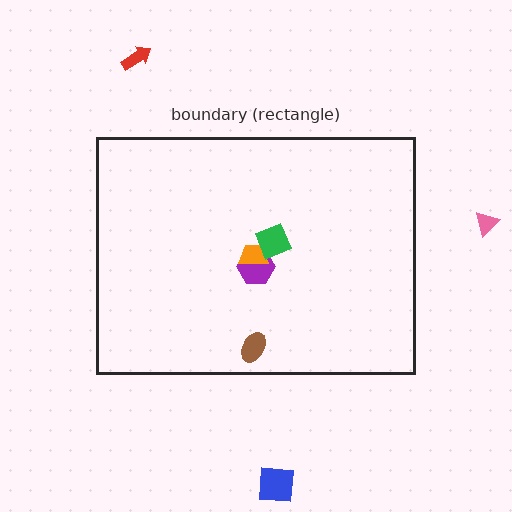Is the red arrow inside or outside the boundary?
Outside.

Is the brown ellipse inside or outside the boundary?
Inside.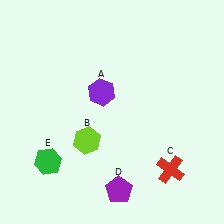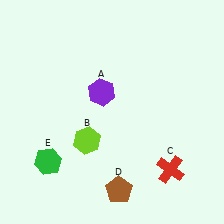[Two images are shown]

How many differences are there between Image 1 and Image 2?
There is 1 difference between the two images.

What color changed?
The pentagon (D) changed from purple in Image 1 to brown in Image 2.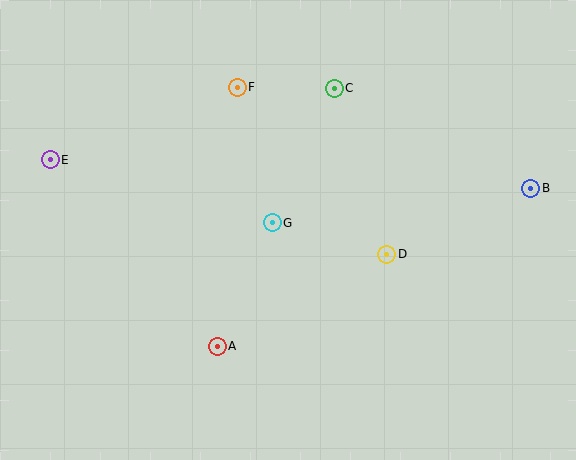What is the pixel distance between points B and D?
The distance between B and D is 158 pixels.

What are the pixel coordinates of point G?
Point G is at (272, 223).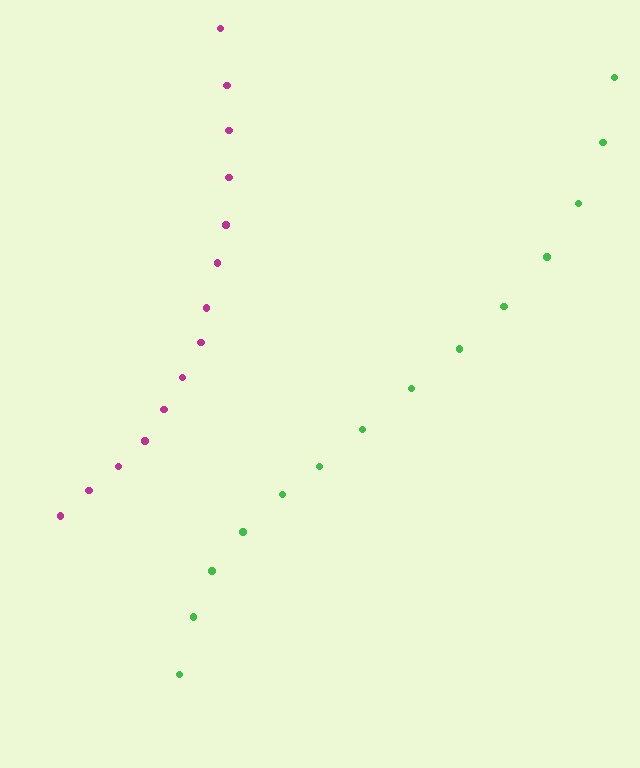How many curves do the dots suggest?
There are 2 distinct paths.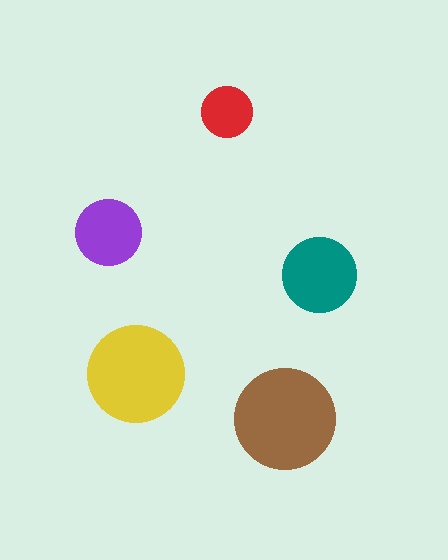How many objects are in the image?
There are 5 objects in the image.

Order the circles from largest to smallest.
the brown one, the yellow one, the teal one, the purple one, the red one.